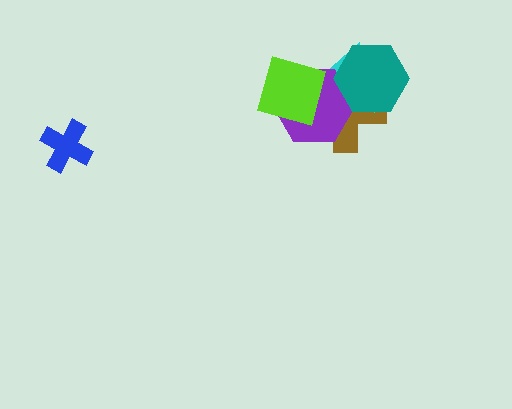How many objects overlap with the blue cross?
0 objects overlap with the blue cross.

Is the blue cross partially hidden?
No, no other shape covers it.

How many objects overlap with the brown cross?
4 objects overlap with the brown cross.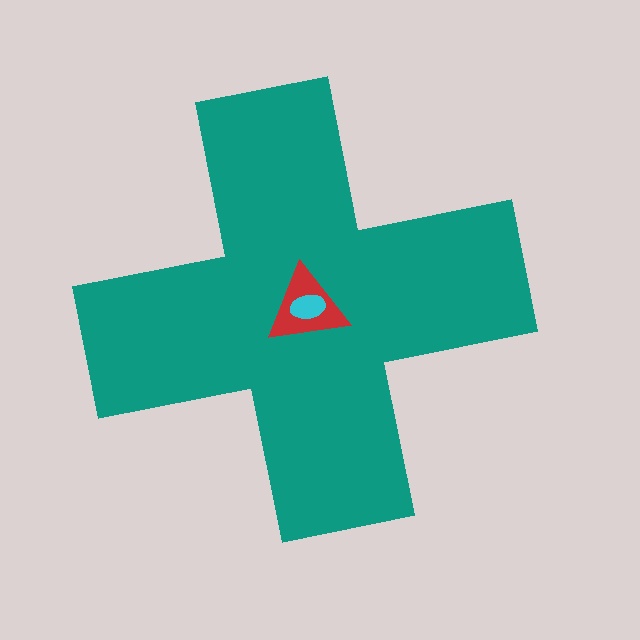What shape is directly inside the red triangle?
The cyan ellipse.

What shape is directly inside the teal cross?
The red triangle.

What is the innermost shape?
The cyan ellipse.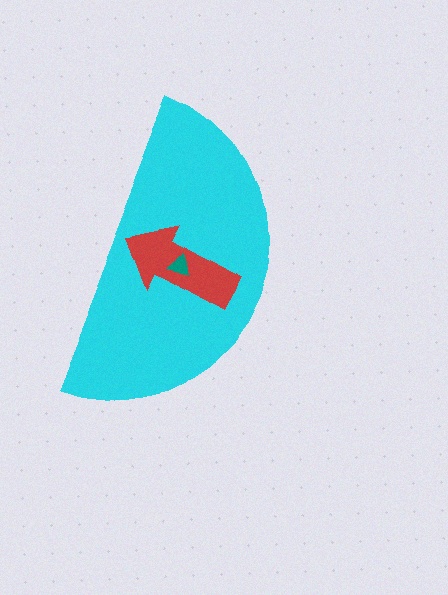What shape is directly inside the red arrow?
The teal triangle.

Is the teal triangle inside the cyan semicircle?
Yes.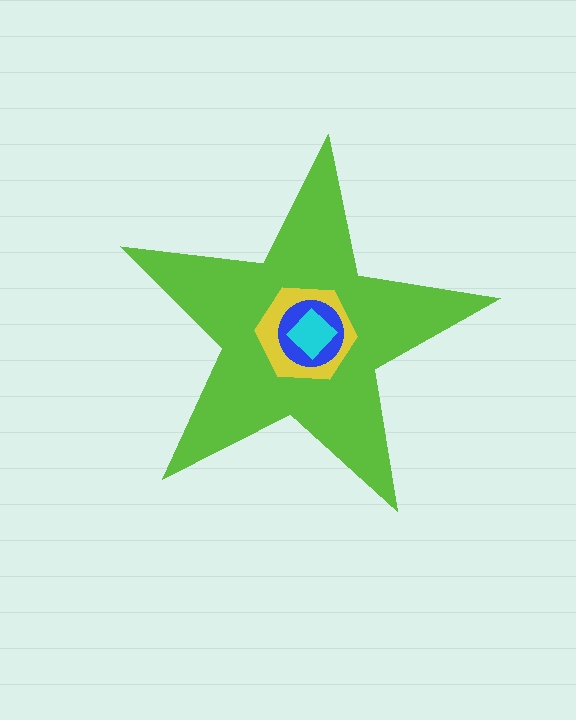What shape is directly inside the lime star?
The yellow hexagon.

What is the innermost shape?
The cyan diamond.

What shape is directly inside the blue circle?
The cyan diamond.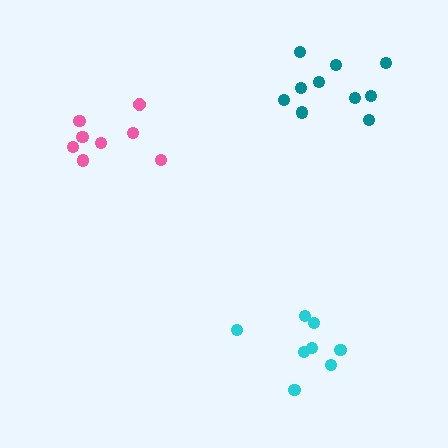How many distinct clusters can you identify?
There are 3 distinct clusters.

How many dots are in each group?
Group 1: 8 dots, Group 2: 10 dots, Group 3: 8 dots (26 total).